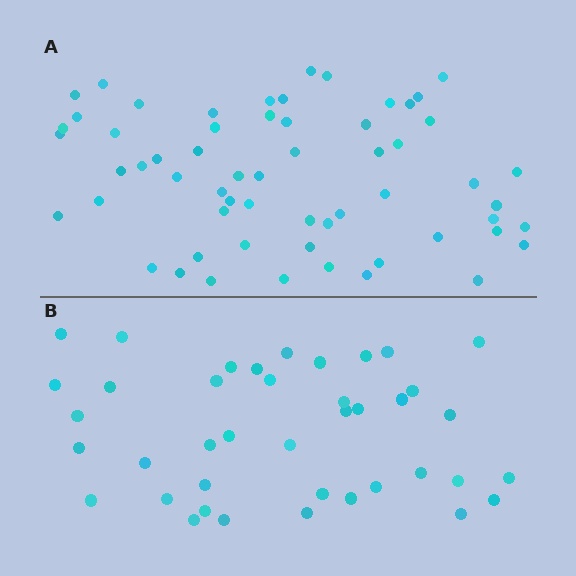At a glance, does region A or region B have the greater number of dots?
Region A (the top region) has more dots.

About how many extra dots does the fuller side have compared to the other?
Region A has approximately 20 more dots than region B.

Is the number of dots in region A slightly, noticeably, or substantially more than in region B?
Region A has substantially more. The ratio is roughly 1.5 to 1.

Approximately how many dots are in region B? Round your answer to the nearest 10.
About 40 dots.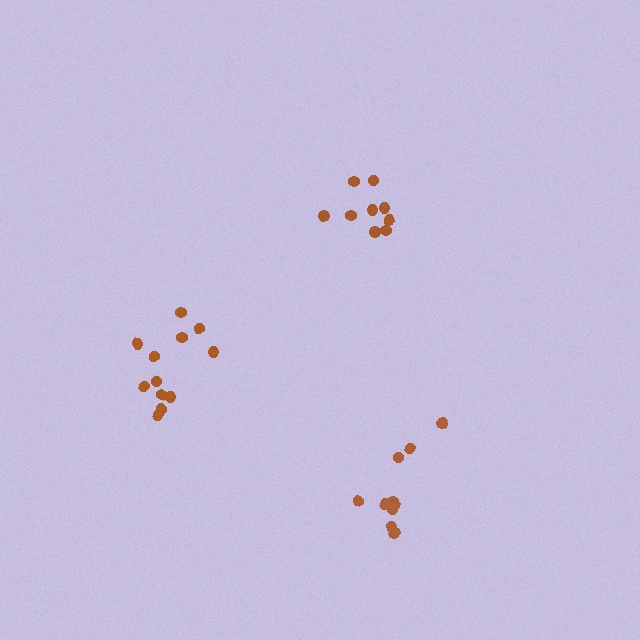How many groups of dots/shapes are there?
There are 3 groups.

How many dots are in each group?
Group 1: 9 dots, Group 2: 12 dots, Group 3: 10 dots (31 total).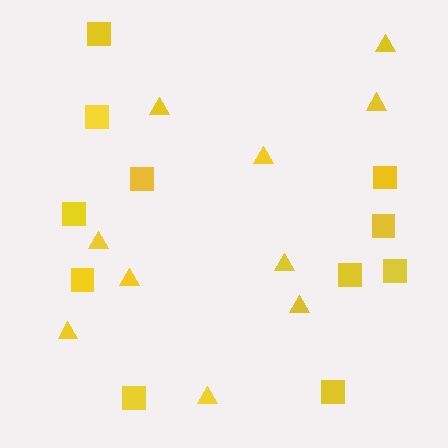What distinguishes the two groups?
There are 2 groups: one group of triangles (10) and one group of squares (11).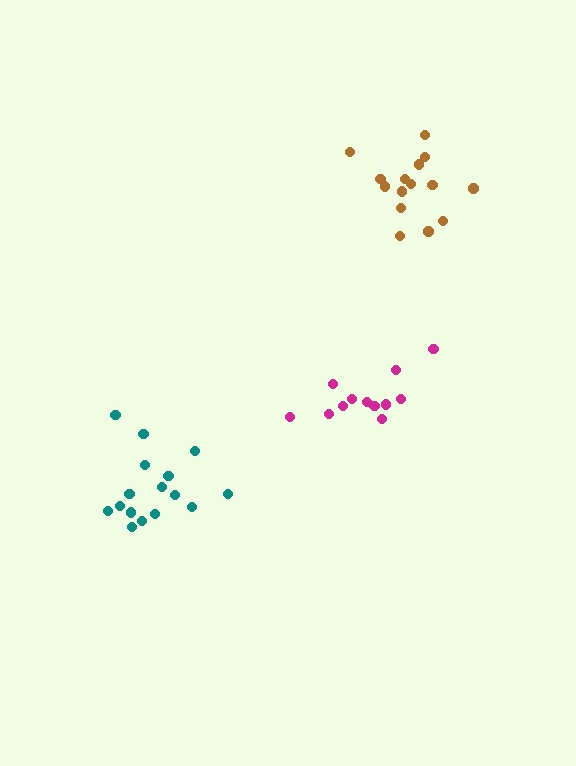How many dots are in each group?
Group 1: 16 dots, Group 2: 15 dots, Group 3: 12 dots (43 total).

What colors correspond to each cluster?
The clusters are colored: teal, brown, magenta.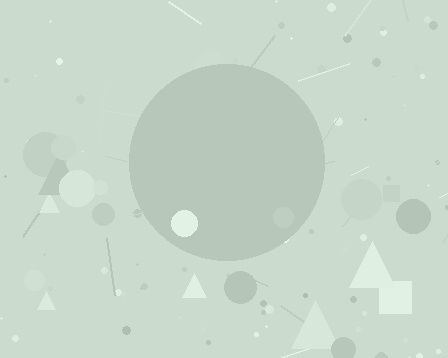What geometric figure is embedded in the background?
A circle is embedded in the background.